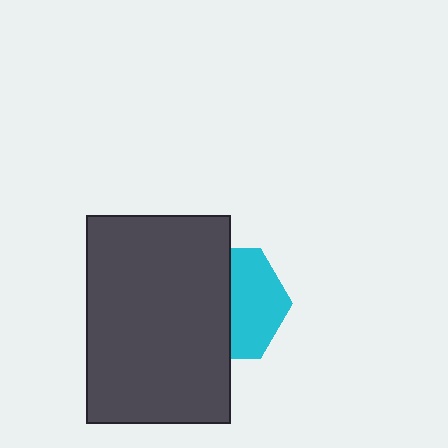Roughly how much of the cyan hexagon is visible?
About half of it is visible (roughly 47%).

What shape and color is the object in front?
The object in front is a dark gray rectangle.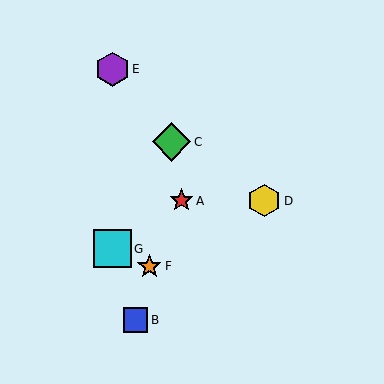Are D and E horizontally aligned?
No, D is at y≈201 and E is at y≈69.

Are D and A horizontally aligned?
Yes, both are at y≈201.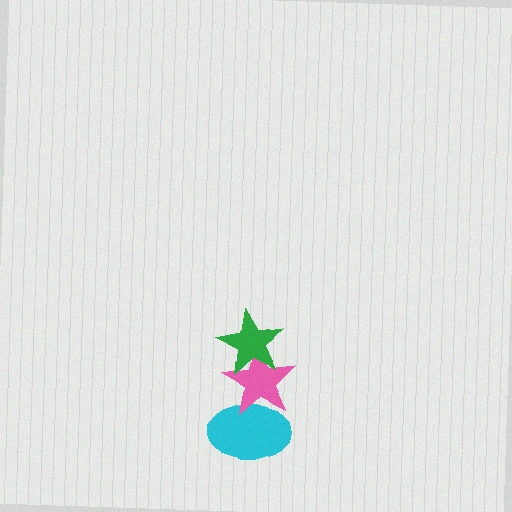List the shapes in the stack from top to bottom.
From top to bottom: the green star, the pink star, the cyan ellipse.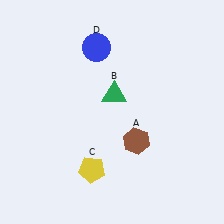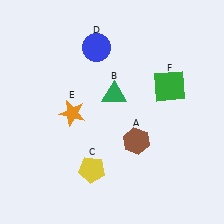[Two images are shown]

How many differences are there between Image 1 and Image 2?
There are 2 differences between the two images.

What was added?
An orange star (E), a green square (F) were added in Image 2.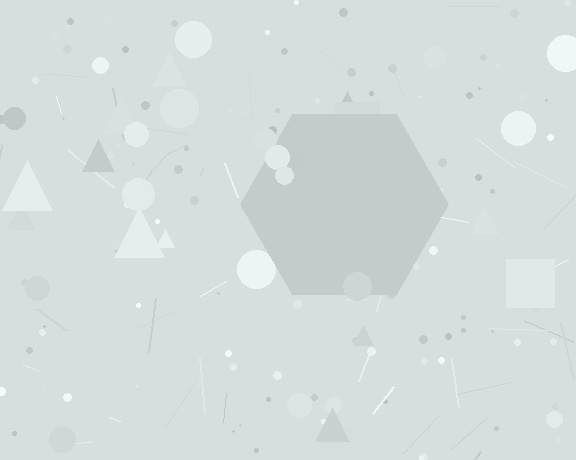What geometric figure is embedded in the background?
A hexagon is embedded in the background.